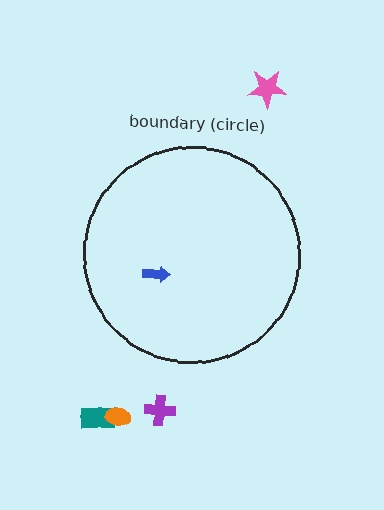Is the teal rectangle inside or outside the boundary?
Outside.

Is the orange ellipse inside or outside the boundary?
Outside.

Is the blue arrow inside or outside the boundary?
Inside.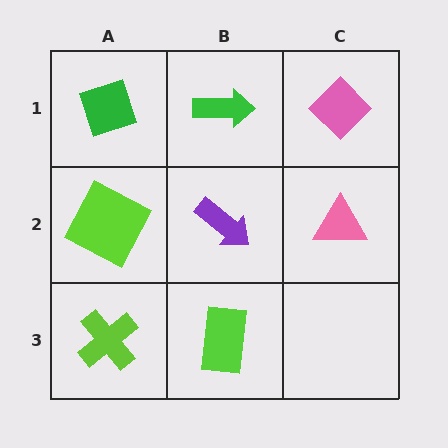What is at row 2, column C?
A pink triangle.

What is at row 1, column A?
A green diamond.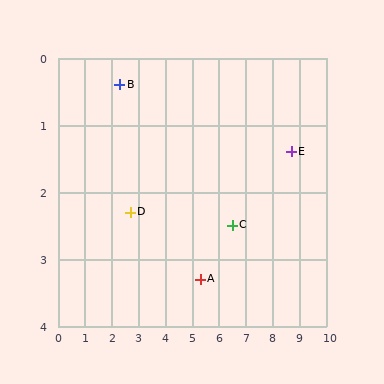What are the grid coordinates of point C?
Point C is at approximately (6.5, 2.5).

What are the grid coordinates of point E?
Point E is at approximately (8.7, 1.4).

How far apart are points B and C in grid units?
Points B and C are about 4.7 grid units apart.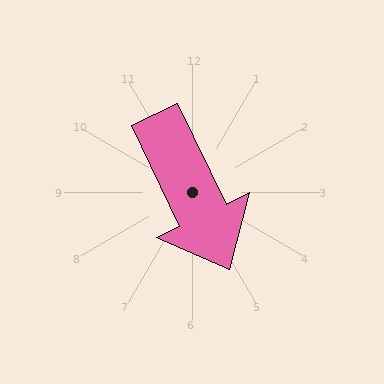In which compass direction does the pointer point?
Southeast.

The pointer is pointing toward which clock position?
Roughly 5 o'clock.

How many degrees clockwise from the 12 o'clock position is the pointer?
Approximately 154 degrees.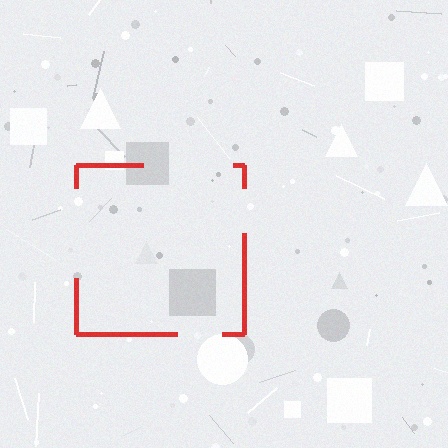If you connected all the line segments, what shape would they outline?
They would outline a square.